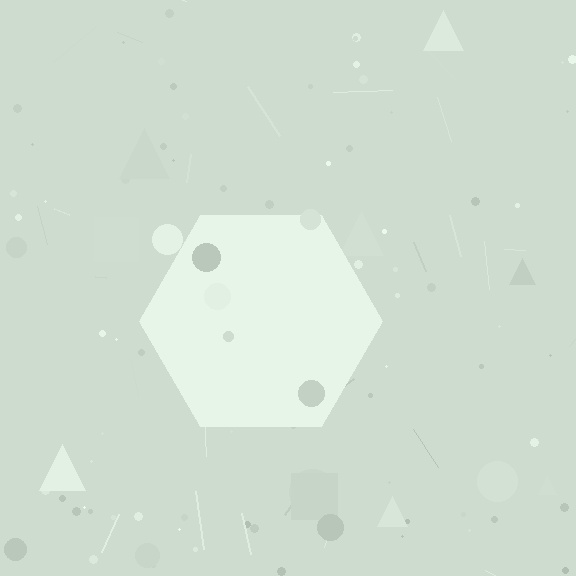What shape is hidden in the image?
A hexagon is hidden in the image.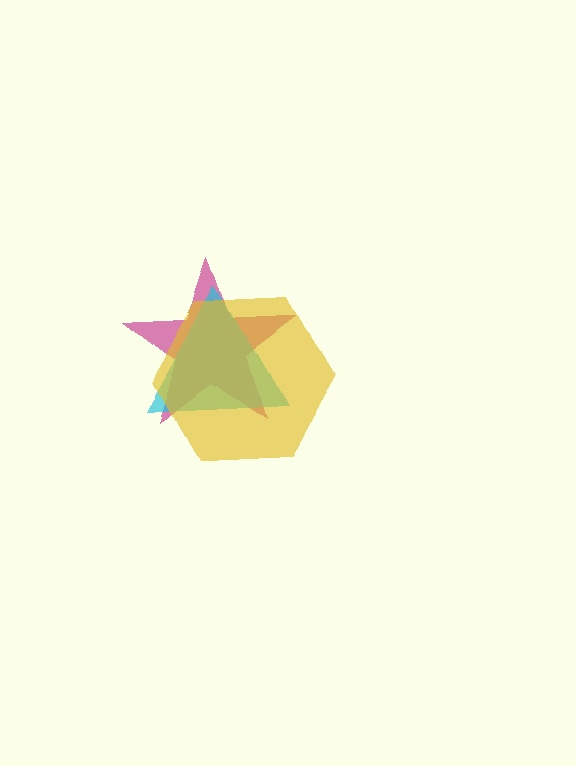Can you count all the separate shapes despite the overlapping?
Yes, there are 3 separate shapes.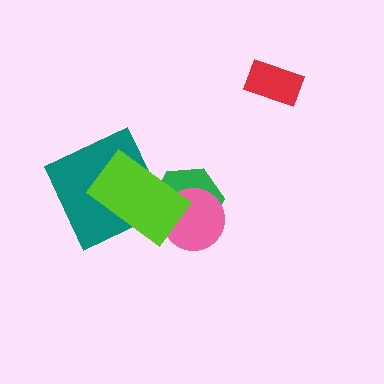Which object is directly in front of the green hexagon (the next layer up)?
The pink circle is directly in front of the green hexagon.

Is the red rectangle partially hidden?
No, no other shape covers it.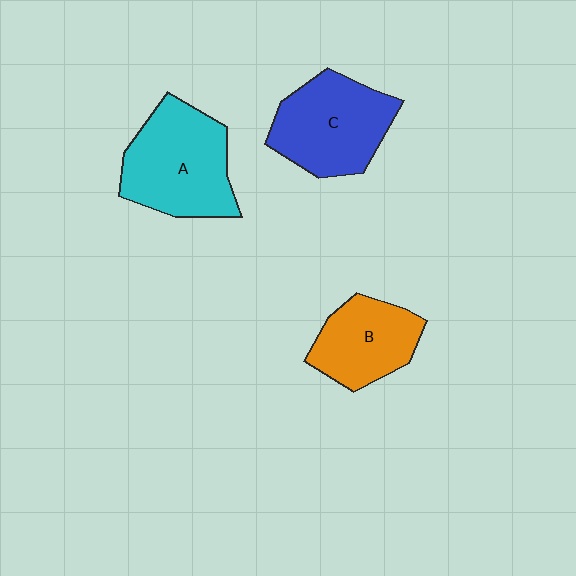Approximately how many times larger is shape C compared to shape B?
Approximately 1.3 times.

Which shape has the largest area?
Shape A (cyan).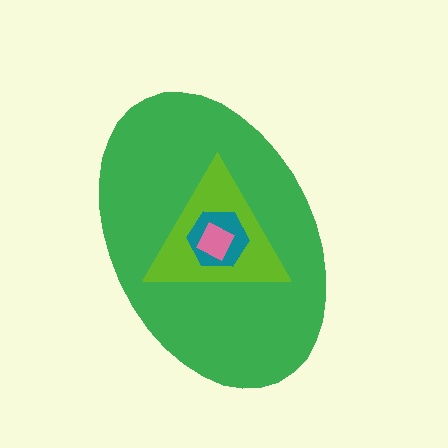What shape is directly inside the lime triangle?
The teal hexagon.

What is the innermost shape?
The pink square.